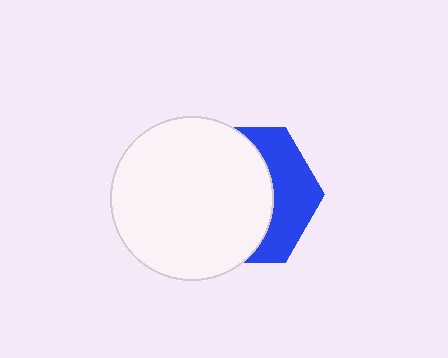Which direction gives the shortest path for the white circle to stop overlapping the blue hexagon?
Moving left gives the shortest separation.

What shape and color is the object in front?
The object in front is a white circle.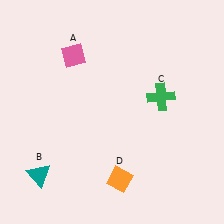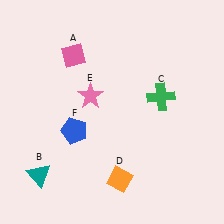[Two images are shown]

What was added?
A pink star (E), a blue pentagon (F) were added in Image 2.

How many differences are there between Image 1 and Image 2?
There are 2 differences between the two images.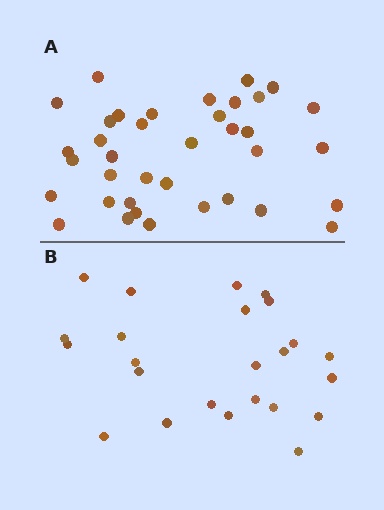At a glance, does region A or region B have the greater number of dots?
Region A (the top region) has more dots.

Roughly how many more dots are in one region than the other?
Region A has approximately 15 more dots than region B.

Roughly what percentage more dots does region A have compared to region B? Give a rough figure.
About 55% more.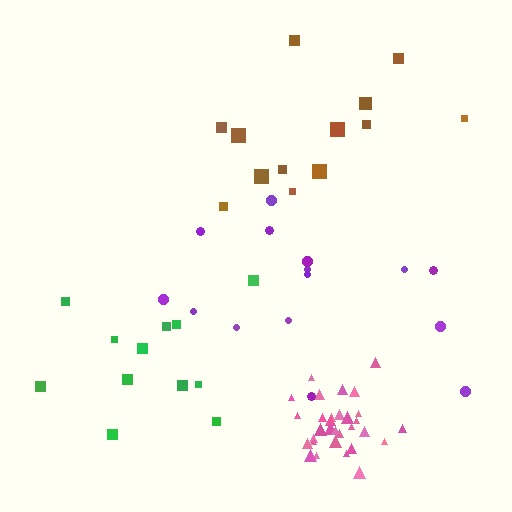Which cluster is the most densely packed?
Pink.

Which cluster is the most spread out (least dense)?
Brown.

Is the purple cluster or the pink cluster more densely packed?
Pink.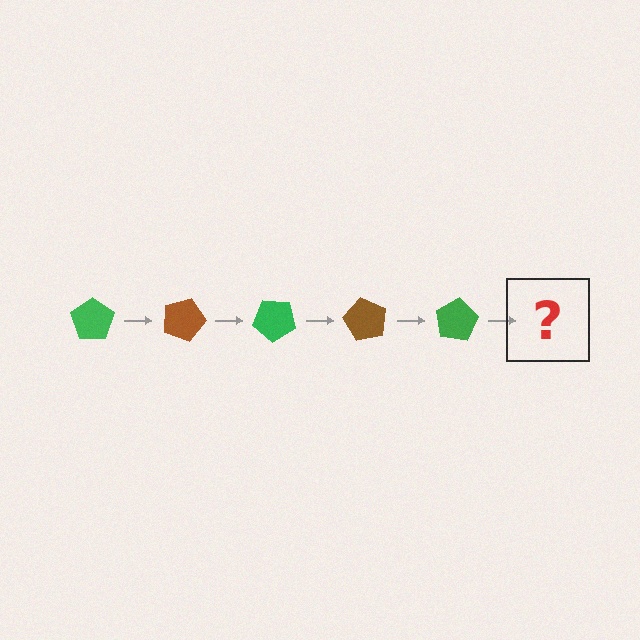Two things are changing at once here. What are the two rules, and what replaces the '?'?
The two rules are that it rotates 20 degrees each step and the color cycles through green and brown. The '?' should be a brown pentagon, rotated 100 degrees from the start.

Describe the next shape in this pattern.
It should be a brown pentagon, rotated 100 degrees from the start.